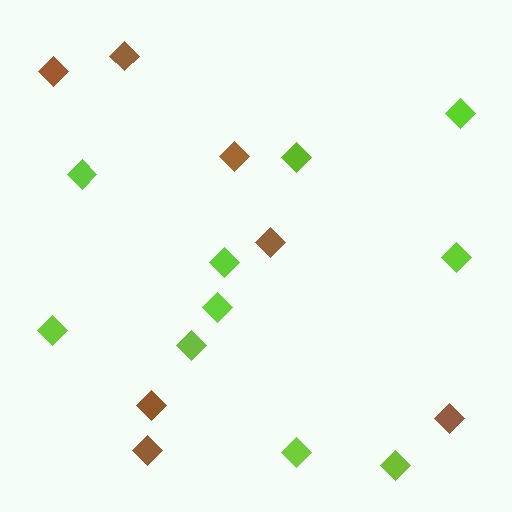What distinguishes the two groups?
There are 2 groups: one group of brown diamonds (7) and one group of lime diamonds (10).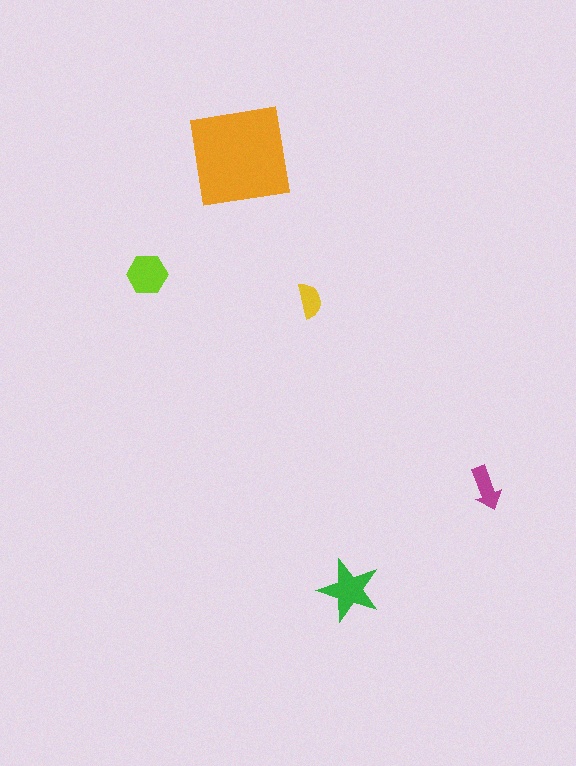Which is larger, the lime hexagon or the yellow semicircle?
The lime hexagon.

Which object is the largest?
The orange square.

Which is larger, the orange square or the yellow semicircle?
The orange square.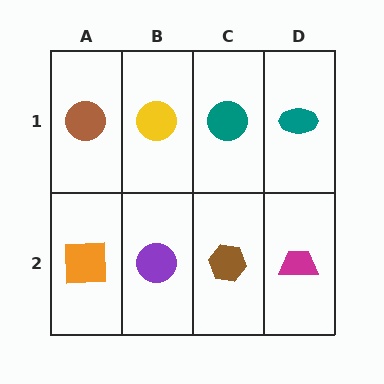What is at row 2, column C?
A brown hexagon.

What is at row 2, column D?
A magenta trapezoid.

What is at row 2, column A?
An orange square.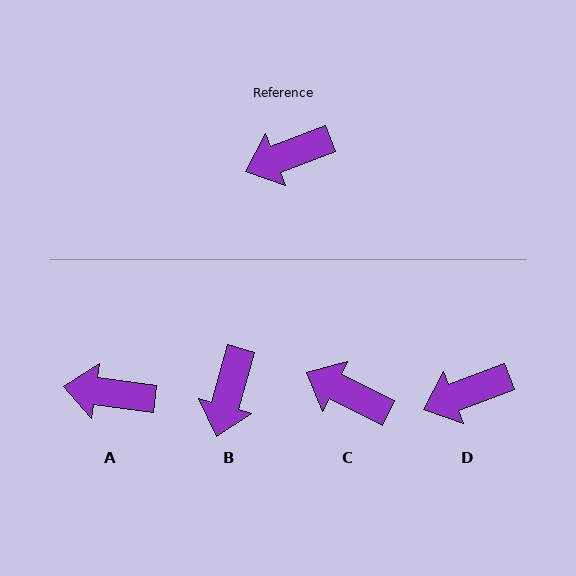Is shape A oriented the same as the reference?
No, it is off by about 29 degrees.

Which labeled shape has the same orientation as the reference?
D.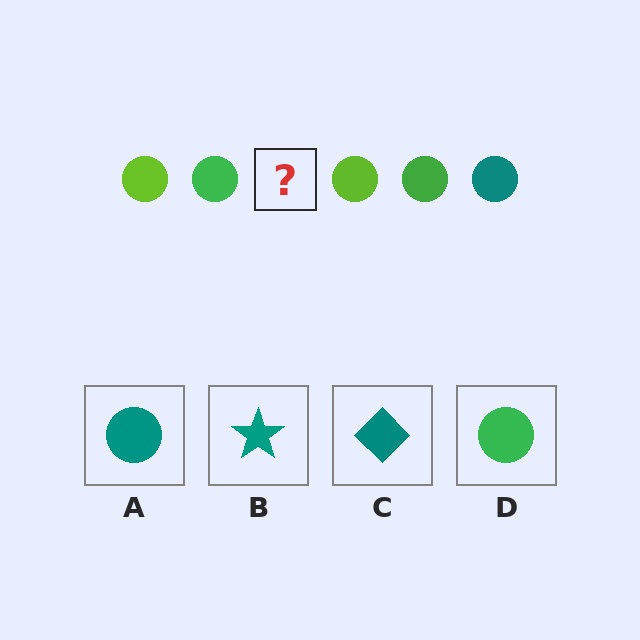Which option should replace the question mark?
Option A.